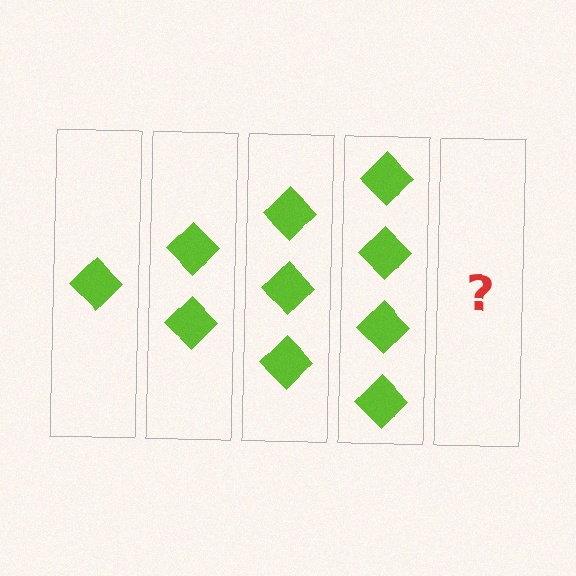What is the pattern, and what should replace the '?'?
The pattern is that each step adds one more diamond. The '?' should be 5 diamonds.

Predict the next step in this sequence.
The next step is 5 diamonds.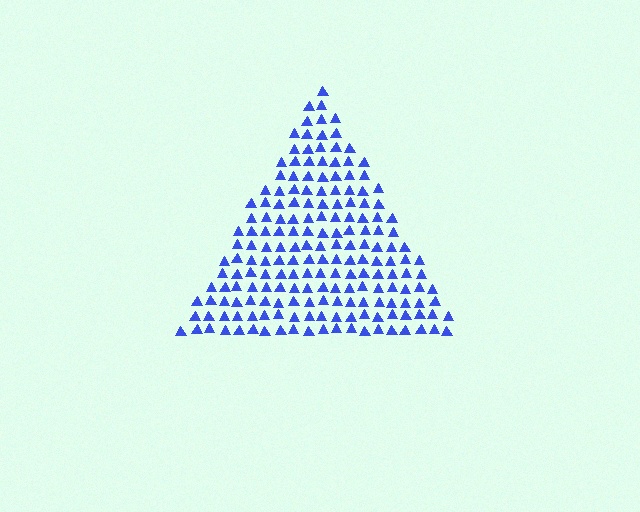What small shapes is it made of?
It is made of small triangles.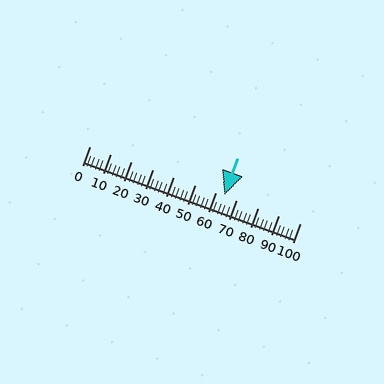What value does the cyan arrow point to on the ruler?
The cyan arrow points to approximately 64.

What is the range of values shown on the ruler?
The ruler shows values from 0 to 100.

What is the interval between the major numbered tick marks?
The major tick marks are spaced 10 units apart.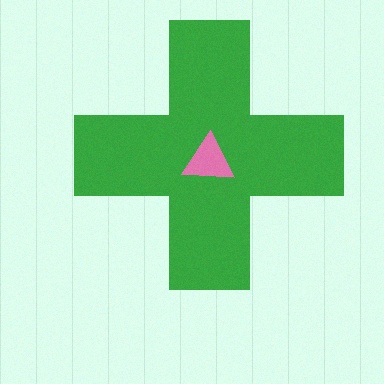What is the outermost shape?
The green cross.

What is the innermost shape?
The pink triangle.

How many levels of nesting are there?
2.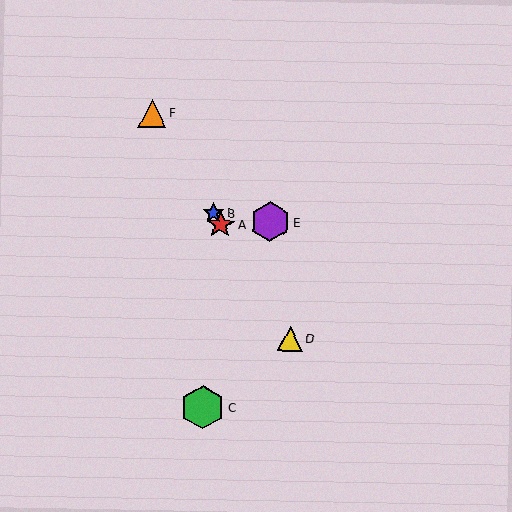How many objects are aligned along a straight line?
4 objects (A, B, D, F) are aligned along a straight line.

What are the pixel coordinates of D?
Object D is at (290, 339).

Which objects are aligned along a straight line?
Objects A, B, D, F are aligned along a straight line.